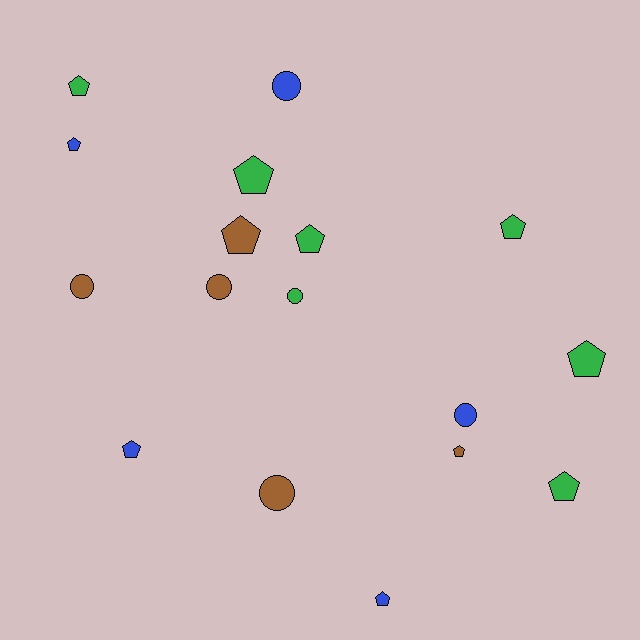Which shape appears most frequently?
Pentagon, with 11 objects.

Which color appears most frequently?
Green, with 7 objects.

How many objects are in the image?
There are 17 objects.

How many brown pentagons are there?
There are 2 brown pentagons.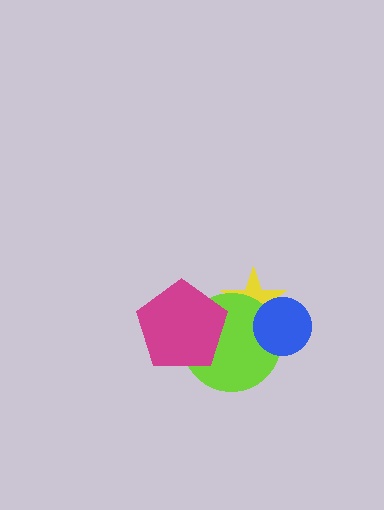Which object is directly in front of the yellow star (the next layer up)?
The lime circle is directly in front of the yellow star.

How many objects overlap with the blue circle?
2 objects overlap with the blue circle.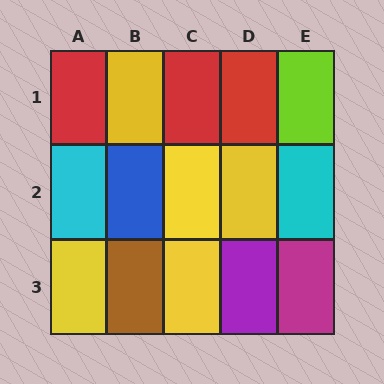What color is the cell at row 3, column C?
Yellow.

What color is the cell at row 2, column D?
Yellow.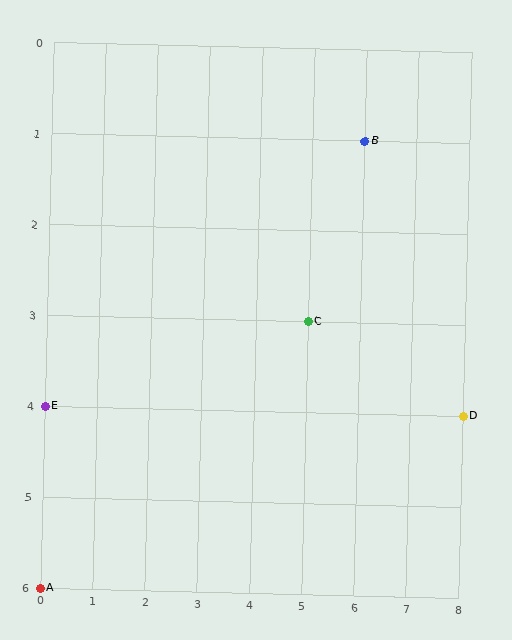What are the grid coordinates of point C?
Point C is at grid coordinates (5, 3).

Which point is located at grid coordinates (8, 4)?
Point D is at (8, 4).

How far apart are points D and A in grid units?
Points D and A are 8 columns and 2 rows apart (about 8.2 grid units diagonally).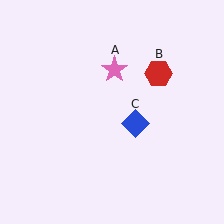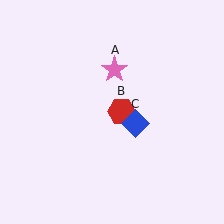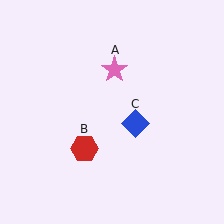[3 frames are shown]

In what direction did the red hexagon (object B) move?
The red hexagon (object B) moved down and to the left.